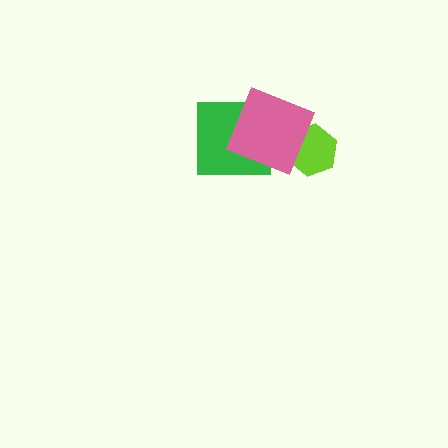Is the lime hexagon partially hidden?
Yes, it is partially covered by another shape.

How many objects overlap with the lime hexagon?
1 object overlaps with the lime hexagon.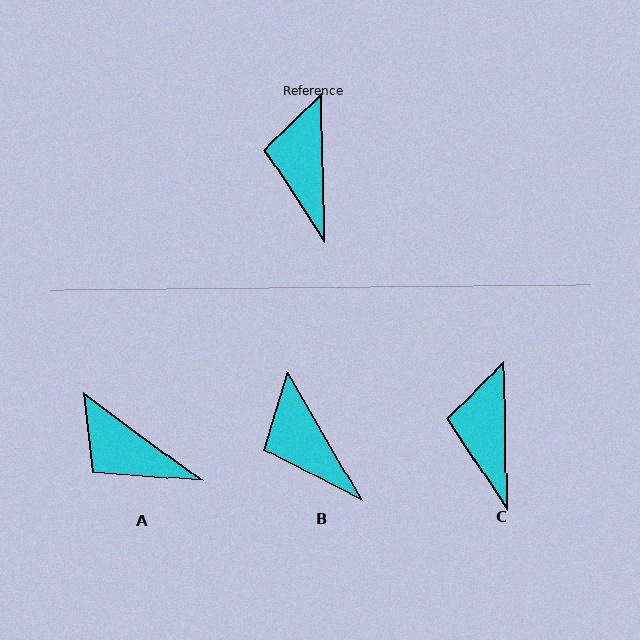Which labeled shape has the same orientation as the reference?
C.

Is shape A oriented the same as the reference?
No, it is off by about 53 degrees.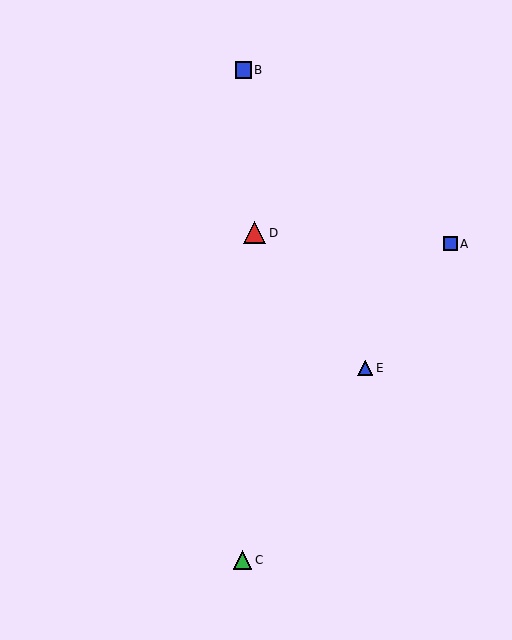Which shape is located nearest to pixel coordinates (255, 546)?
The green triangle (labeled C) at (243, 560) is nearest to that location.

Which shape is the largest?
The red triangle (labeled D) is the largest.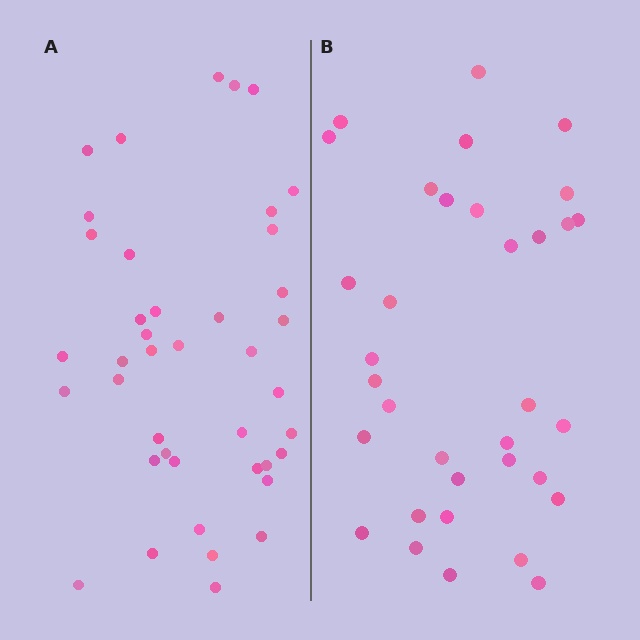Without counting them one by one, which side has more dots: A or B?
Region A (the left region) has more dots.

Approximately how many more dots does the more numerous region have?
Region A has roughly 8 or so more dots than region B.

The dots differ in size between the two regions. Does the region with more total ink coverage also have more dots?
No. Region B has more total ink coverage because its dots are larger, but region A actually contains more individual dots. Total area can be misleading — the number of items is what matters here.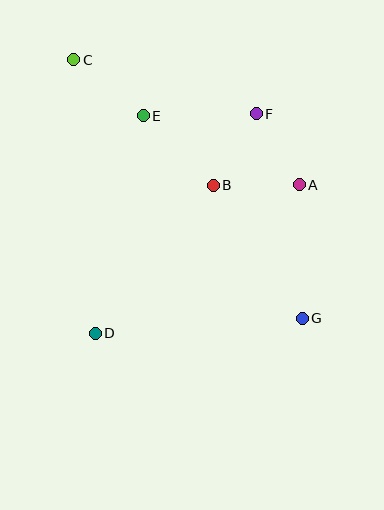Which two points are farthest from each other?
Points C and G are farthest from each other.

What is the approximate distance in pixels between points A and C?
The distance between A and C is approximately 258 pixels.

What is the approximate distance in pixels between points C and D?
The distance between C and D is approximately 274 pixels.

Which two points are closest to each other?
Points A and F are closest to each other.